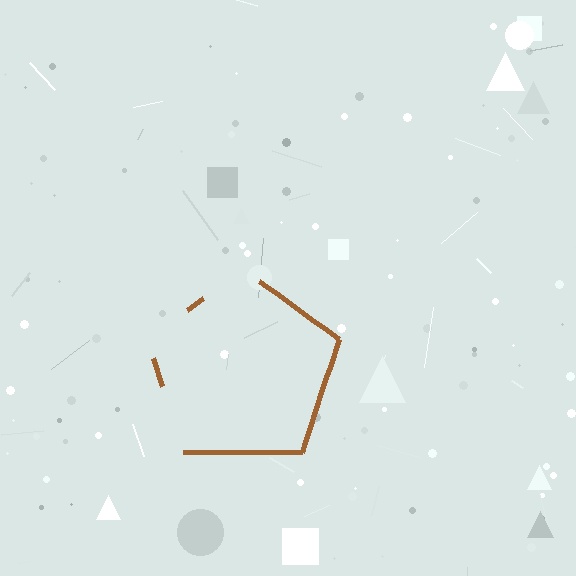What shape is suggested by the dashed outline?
The dashed outline suggests a pentagon.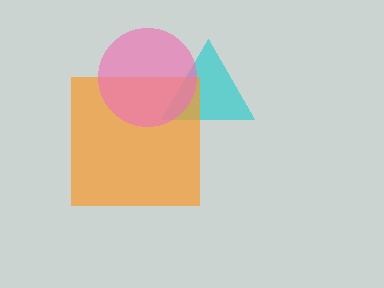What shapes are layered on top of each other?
The layered shapes are: a cyan triangle, an orange square, a pink circle.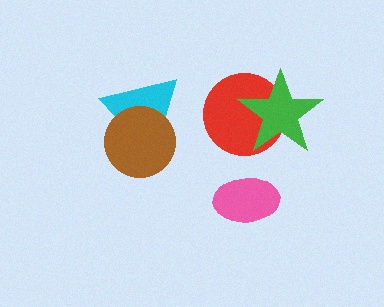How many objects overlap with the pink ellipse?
0 objects overlap with the pink ellipse.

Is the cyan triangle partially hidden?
Yes, it is partially covered by another shape.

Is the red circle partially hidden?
Yes, it is partially covered by another shape.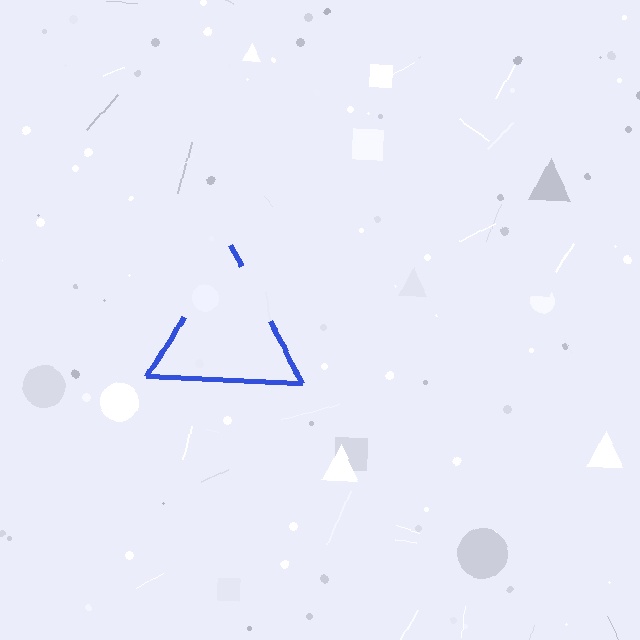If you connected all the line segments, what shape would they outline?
They would outline a triangle.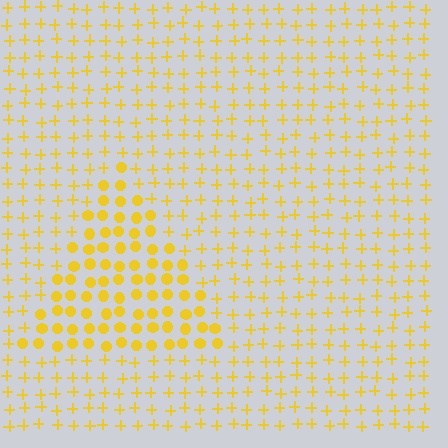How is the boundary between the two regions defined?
The boundary is defined by a change in element shape: circles inside vs. plus signs outside. All elements share the same color and spacing.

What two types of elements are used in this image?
The image uses circles inside the triangle region and plus signs outside it.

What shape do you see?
I see a triangle.